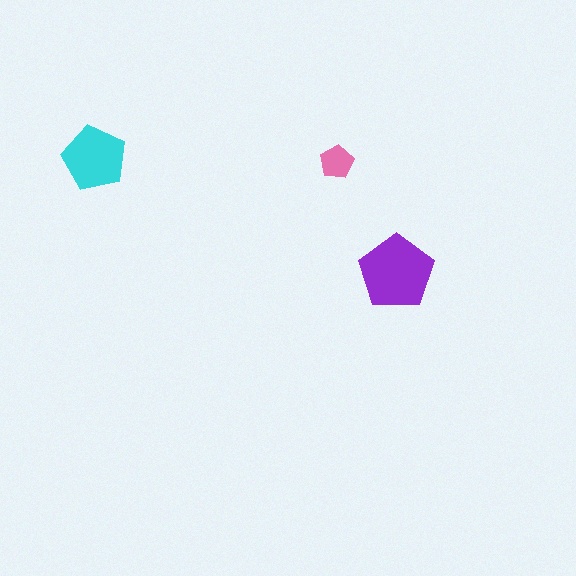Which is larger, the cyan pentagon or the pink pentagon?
The cyan one.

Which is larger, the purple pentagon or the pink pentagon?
The purple one.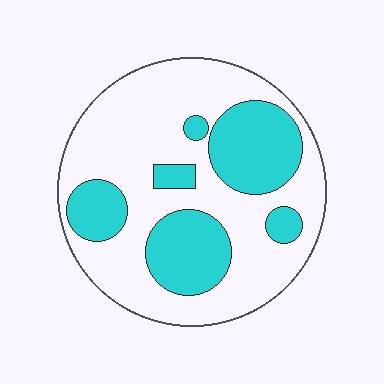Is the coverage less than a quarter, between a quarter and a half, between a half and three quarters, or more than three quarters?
Between a quarter and a half.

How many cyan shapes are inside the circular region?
6.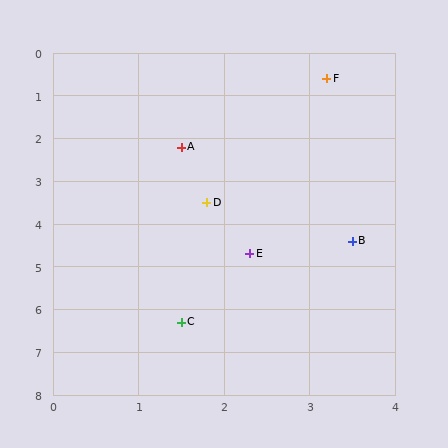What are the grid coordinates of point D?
Point D is at approximately (1.8, 3.5).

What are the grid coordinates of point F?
Point F is at approximately (3.2, 0.6).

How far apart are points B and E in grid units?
Points B and E are about 1.2 grid units apart.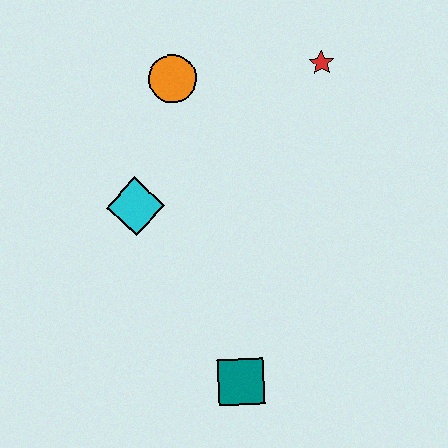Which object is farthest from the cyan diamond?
The red star is farthest from the cyan diamond.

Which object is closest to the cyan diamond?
The orange circle is closest to the cyan diamond.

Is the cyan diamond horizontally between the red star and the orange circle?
No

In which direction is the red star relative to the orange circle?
The red star is to the right of the orange circle.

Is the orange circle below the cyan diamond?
No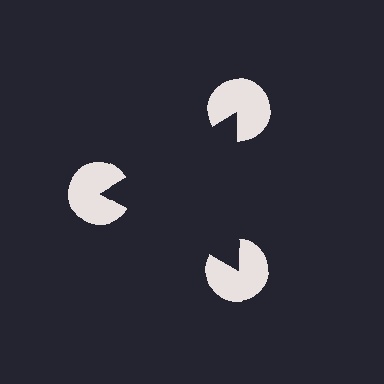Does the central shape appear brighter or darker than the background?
It typically appears slightly darker than the background, even though no actual brightness change is drawn.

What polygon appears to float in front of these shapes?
An illusory triangle — its edges are inferred from the aligned wedge cuts in the pac-man discs, not physically drawn.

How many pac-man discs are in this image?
There are 3 — one at each vertex of the illusory triangle.